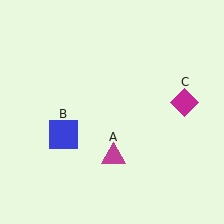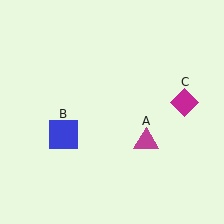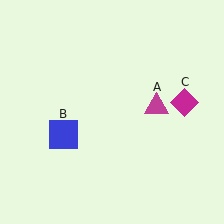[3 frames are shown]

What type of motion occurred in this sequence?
The magenta triangle (object A) rotated counterclockwise around the center of the scene.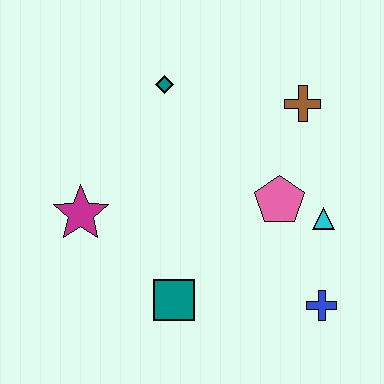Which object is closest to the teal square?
The magenta star is closest to the teal square.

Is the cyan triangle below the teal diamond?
Yes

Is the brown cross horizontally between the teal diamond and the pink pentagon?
No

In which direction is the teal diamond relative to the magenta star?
The teal diamond is above the magenta star.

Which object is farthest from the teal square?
The brown cross is farthest from the teal square.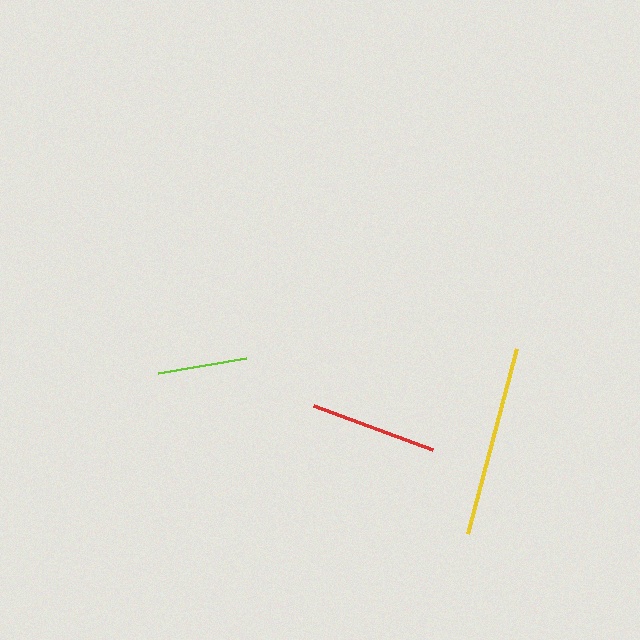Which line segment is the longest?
The yellow line is the longest at approximately 191 pixels.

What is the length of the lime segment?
The lime segment is approximately 89 pixels long.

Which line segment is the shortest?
The lime line is the shortest at approximately 89 pixels.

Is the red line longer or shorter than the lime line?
The red line is longer than the lime line.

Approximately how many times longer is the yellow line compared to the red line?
The yellow line is approximately 1.5 times the length of the red line.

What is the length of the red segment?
The red segment is approximately 127 pixels long.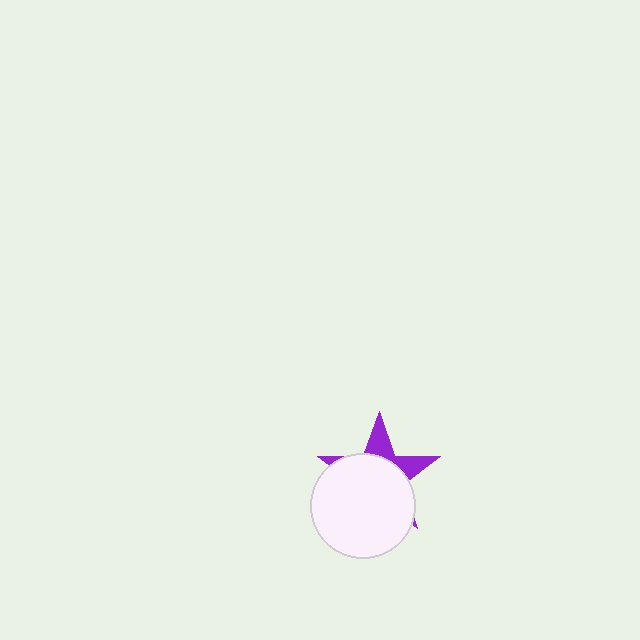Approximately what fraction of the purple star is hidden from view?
Roughly 69% of the purple star is hidden behind the white circle.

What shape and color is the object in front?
The object in front is a white circle.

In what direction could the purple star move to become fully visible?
The purple star could move up. That would shift it out from behind the white circle entirely.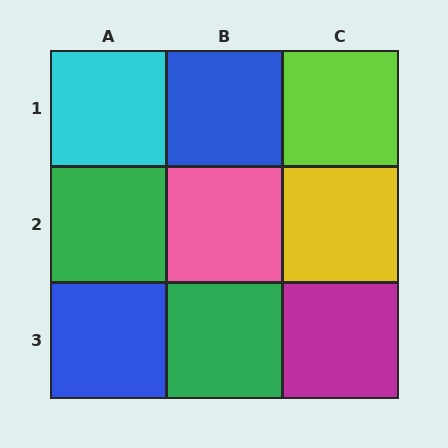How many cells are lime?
1 cell is lime.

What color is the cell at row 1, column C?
Lime.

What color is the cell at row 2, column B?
Pink.